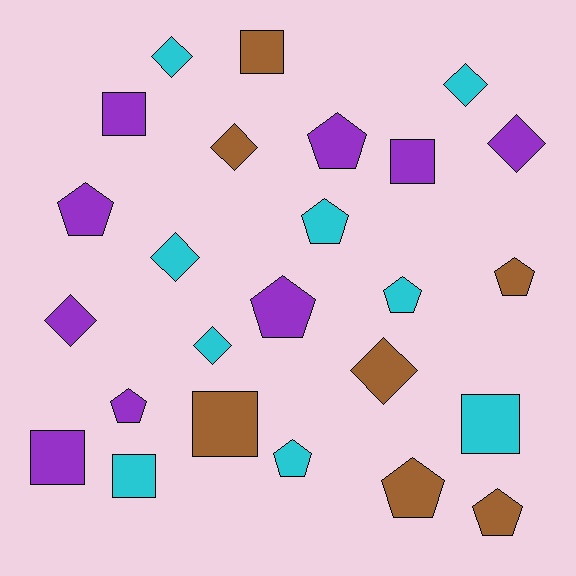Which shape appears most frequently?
Pentagon, with 10 objects.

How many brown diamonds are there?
There are 2 brown diamonds.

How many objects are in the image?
There are 25 objects.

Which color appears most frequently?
Purple, with 9 objects.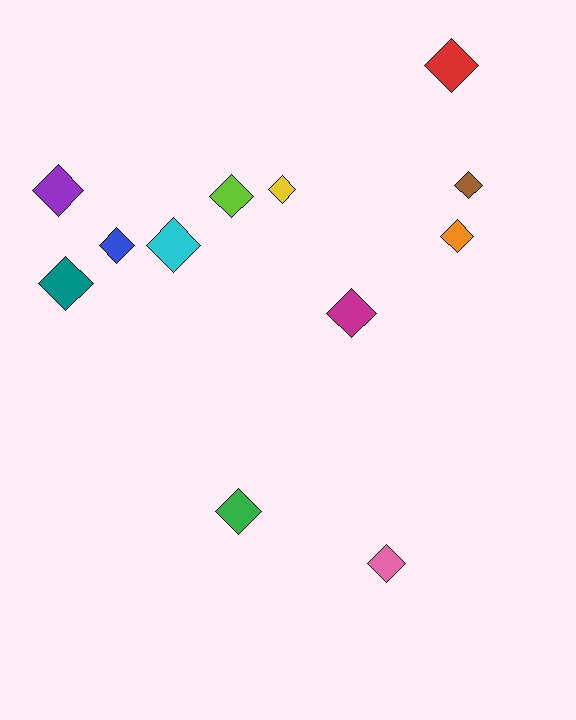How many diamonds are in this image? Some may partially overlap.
There are 12 diamonds.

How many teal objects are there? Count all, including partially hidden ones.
There is 1 teal object.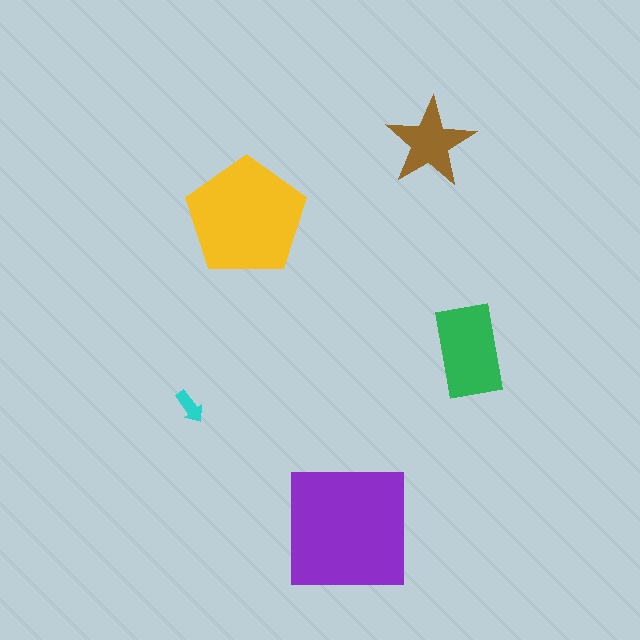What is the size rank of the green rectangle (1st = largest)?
3rd.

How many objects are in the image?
There are 5 objects in the image.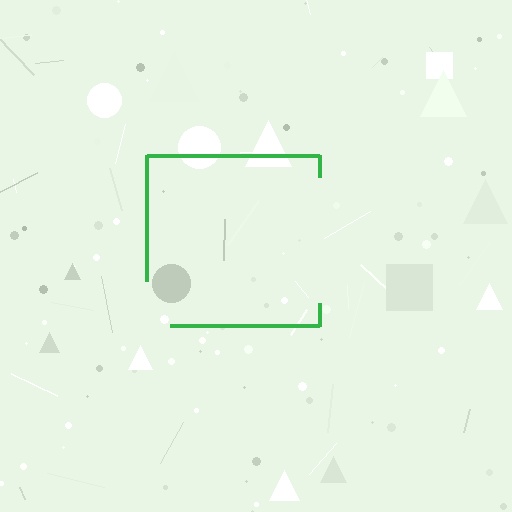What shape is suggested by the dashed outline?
The dashed outline suggests a square.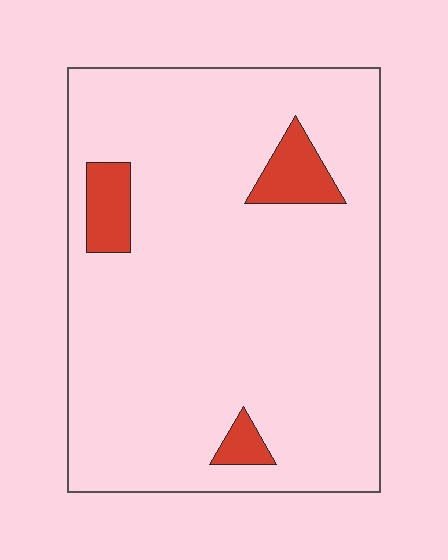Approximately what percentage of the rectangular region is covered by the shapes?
Approximately 10%.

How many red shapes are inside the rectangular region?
3.